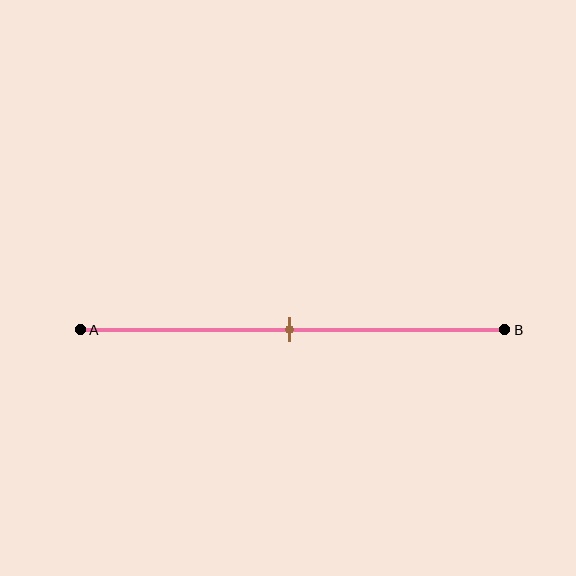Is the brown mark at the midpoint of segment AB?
Yes, the mark is approximately at the midpoint.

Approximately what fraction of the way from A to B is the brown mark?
The brown mark is approximately 50% of the way from A to B.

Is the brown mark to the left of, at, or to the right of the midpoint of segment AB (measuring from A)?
The brown mark is approximately at the midpoint of segment AB.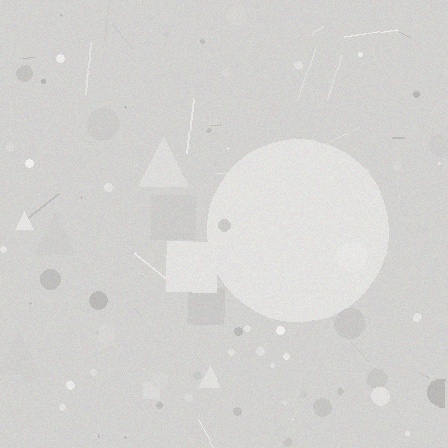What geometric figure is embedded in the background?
A circle is embedded in the background.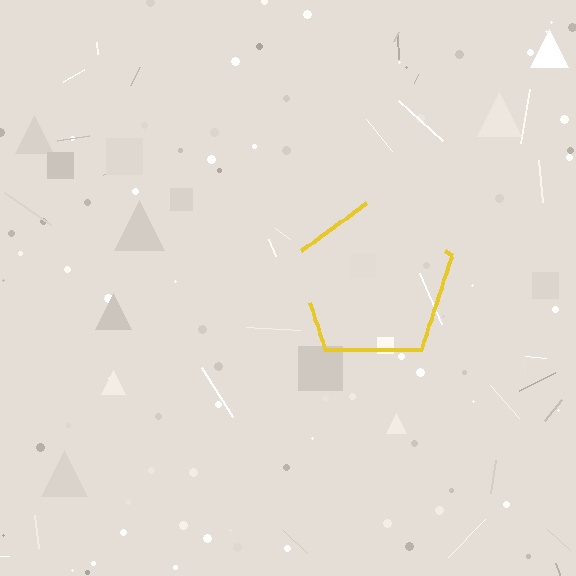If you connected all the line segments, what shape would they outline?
They would outline a pentagon.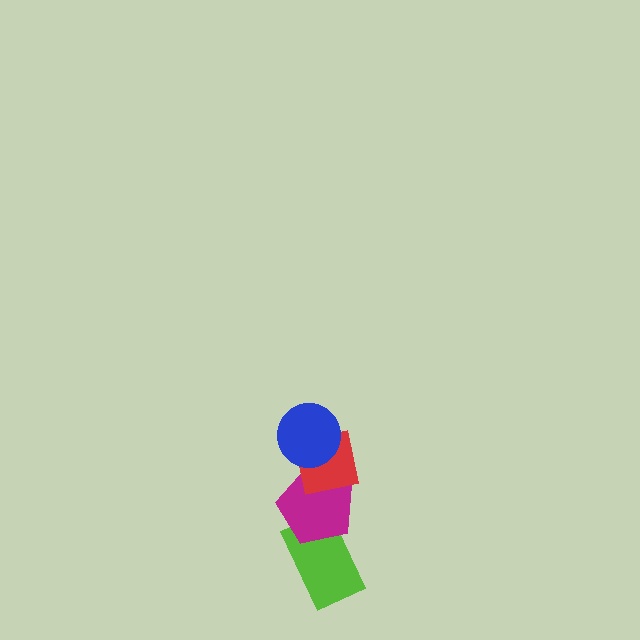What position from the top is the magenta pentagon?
The magenta pentagon is 3rd from the top.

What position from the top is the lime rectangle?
The lime rectangle is 4th from the top.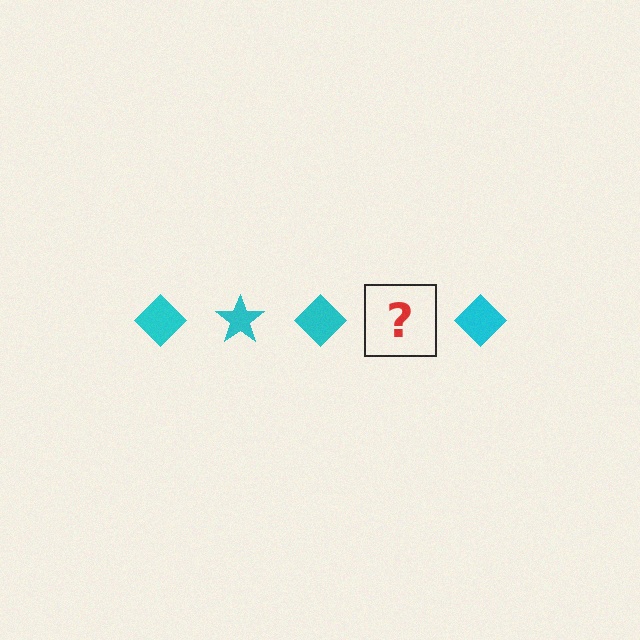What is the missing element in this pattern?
The missing element is a cyan star.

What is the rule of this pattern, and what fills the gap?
The rule is that the pattern cycles through diamond, star shapes in cyan. The gap should be filled with a cyan star.